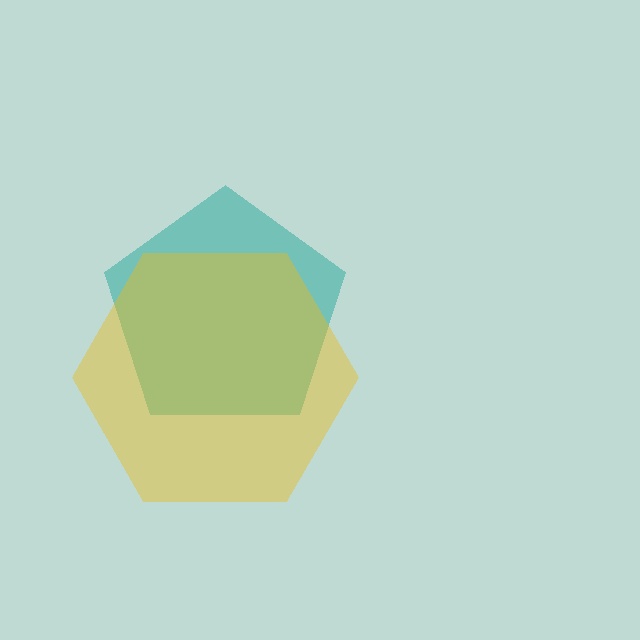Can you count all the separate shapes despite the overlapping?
Yes, there are 2 separate shapes.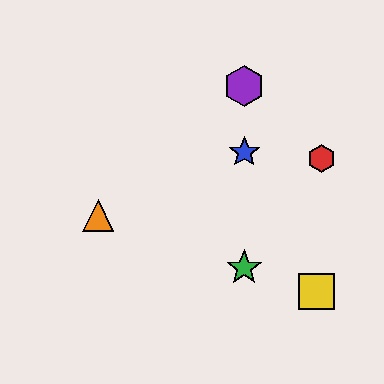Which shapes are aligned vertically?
The blue star, the green star, the purple hexagon are aligned vertically.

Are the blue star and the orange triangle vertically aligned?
No, the blue star is at x≈244 and the orange triangle is at x≈98.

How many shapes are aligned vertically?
3 shapes (the blue star, the green star, the purple hexagon) are aligned vertically.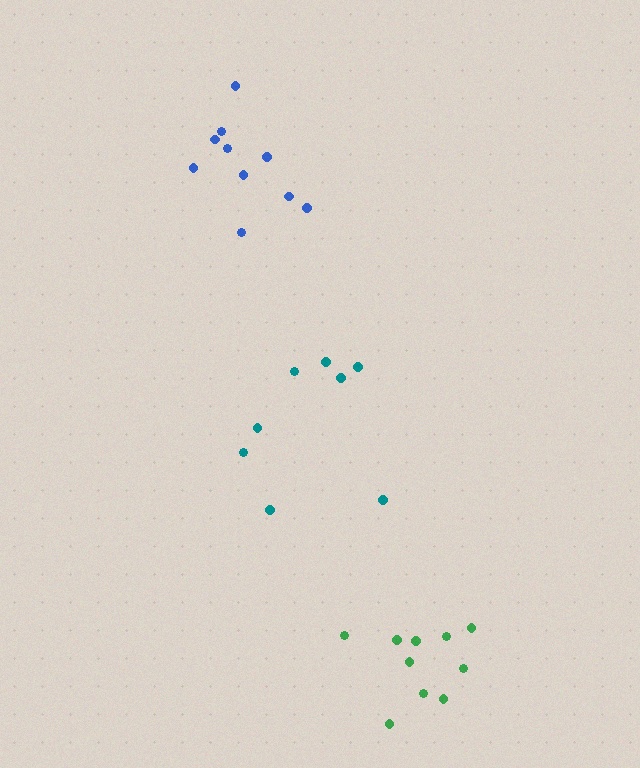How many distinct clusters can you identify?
There are 3 distinct clusters.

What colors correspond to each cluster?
The clusters are colored: blue, green, teal.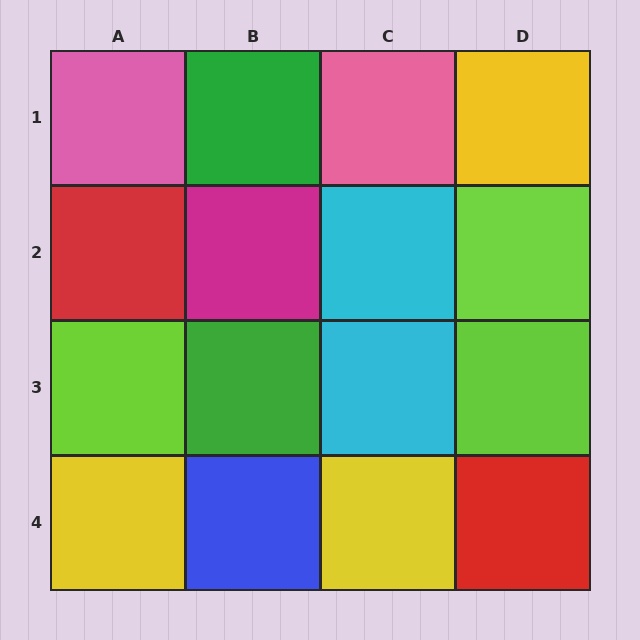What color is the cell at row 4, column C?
Yellow.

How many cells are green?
2 cells are green.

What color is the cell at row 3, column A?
Lime.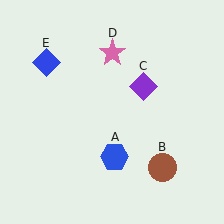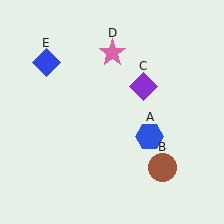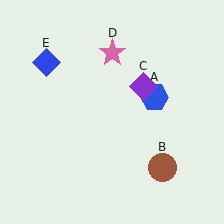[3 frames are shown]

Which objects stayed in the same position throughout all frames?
Brown circle (object B) and purple diamond (object C) and pink star (object D) and blue diamond (object E) remained stationary.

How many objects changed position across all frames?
1 object changed position: blue hexagon (object A).